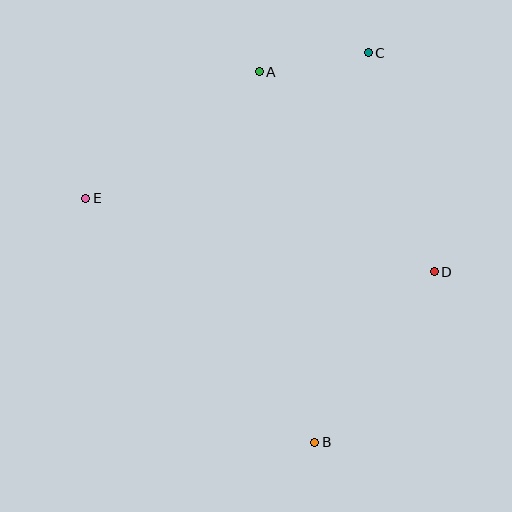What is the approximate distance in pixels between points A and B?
The distance between A and B is approximately 375 pixels.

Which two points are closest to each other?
Points A and C are closest to each other.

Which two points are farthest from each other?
Points B and C are farthest from each other.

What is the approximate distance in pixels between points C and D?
The distance between C and D is approximately 229 pixels.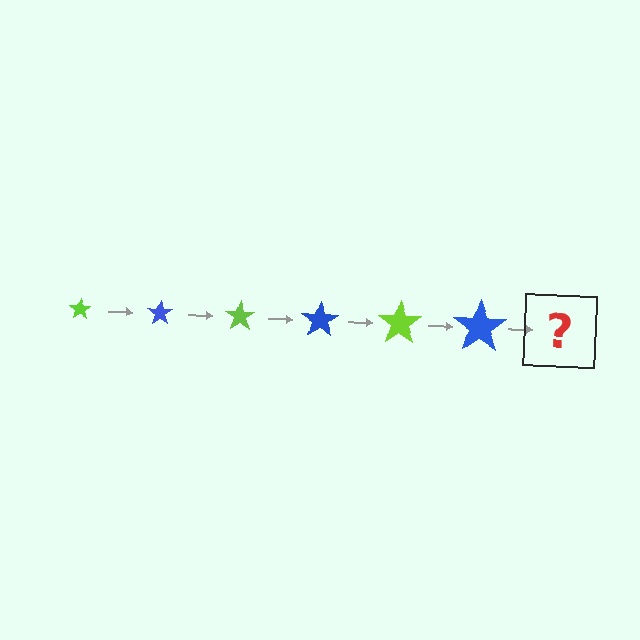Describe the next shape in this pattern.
It should be a lime star, larger than the previous one.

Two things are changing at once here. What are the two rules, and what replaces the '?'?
The two rules are that the star grows larger each step and the color cycles through lime and blue. The '?' should be a lime star, larger than the previous one.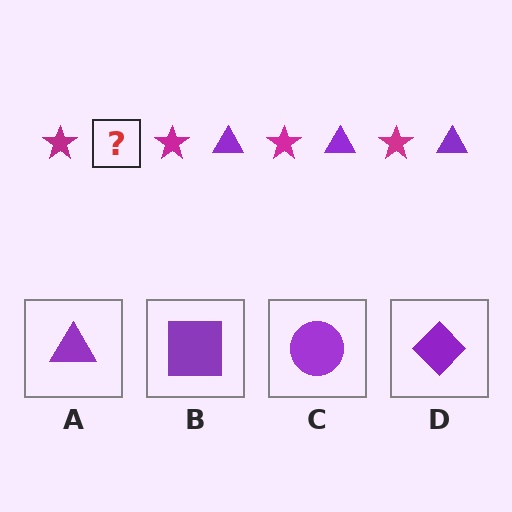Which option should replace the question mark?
Option A.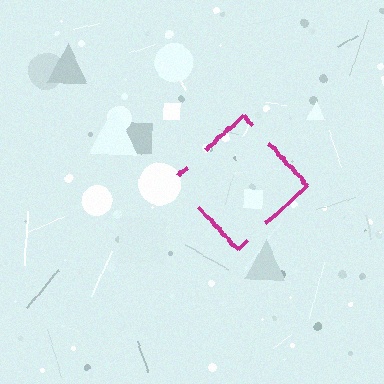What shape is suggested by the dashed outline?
The dashed outline suggests a diamond.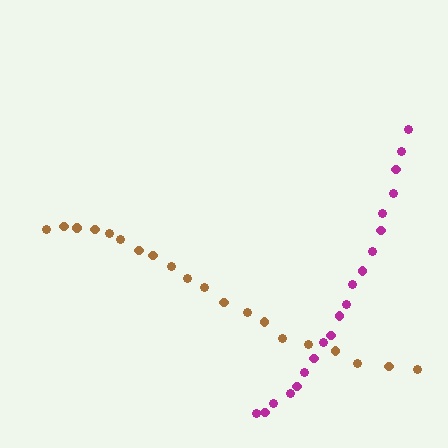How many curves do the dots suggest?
There are 2 distinct paths.